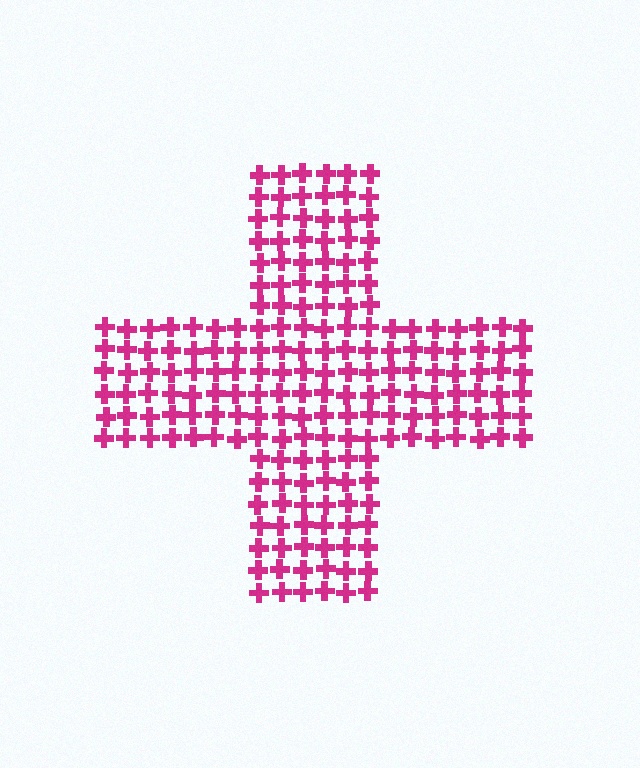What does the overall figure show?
The overall figure shows a cross.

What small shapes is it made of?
It is made of small crosses.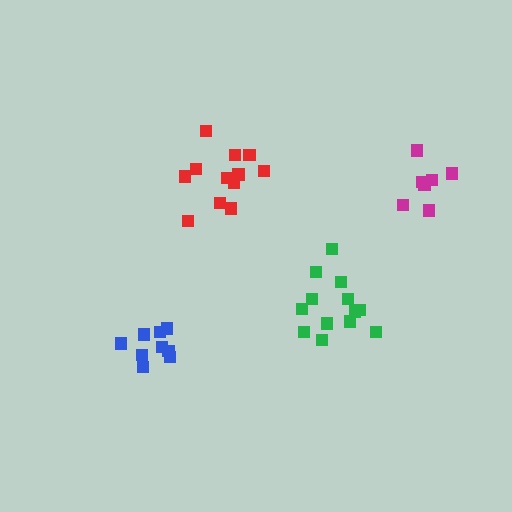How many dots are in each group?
Group 1: 13 dots, Group 2: 8 dots, Group 3: 12 dots, Group 4: 9 dots (42 total).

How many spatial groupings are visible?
There are 4 spatial groupings.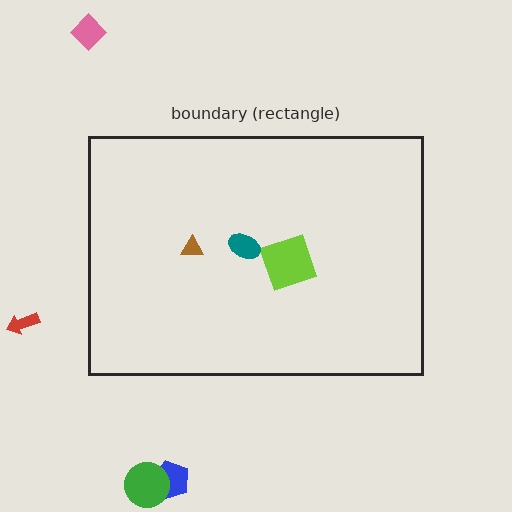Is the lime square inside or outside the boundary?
Inside.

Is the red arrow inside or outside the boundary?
Outside.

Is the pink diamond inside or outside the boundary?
Outside.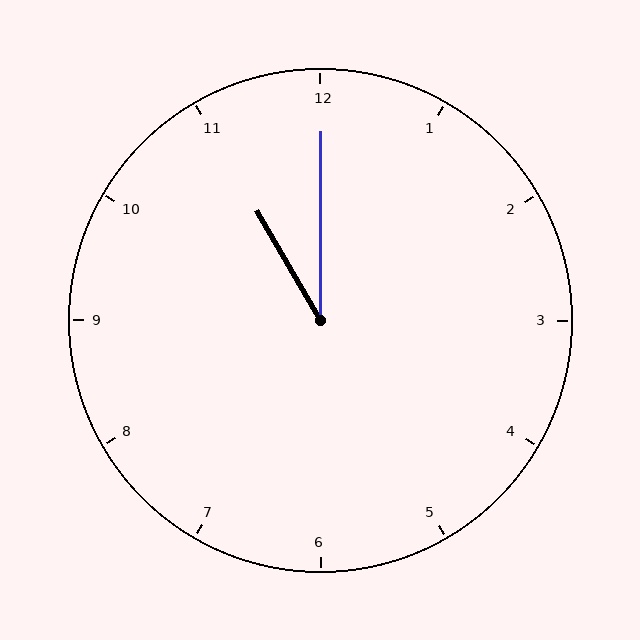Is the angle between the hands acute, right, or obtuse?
It is acute.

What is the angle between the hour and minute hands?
Approximately 30 degrees.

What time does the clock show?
11:00.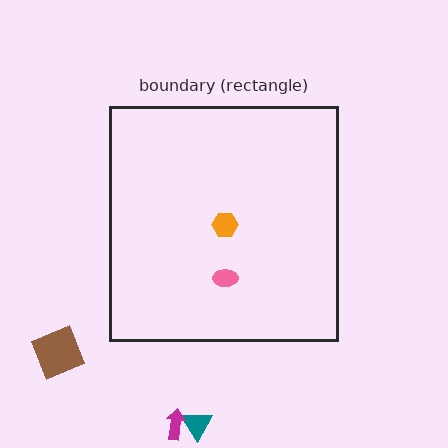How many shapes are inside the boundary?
2 inside, 3 outside.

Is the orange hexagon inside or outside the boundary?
Inside.